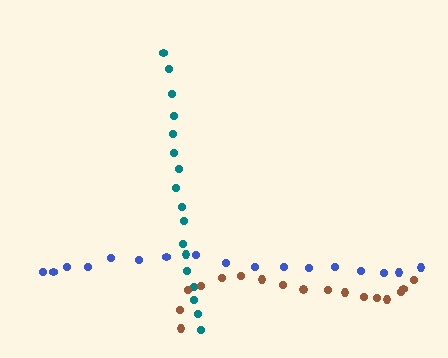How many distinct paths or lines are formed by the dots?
There are 3 distinct paths.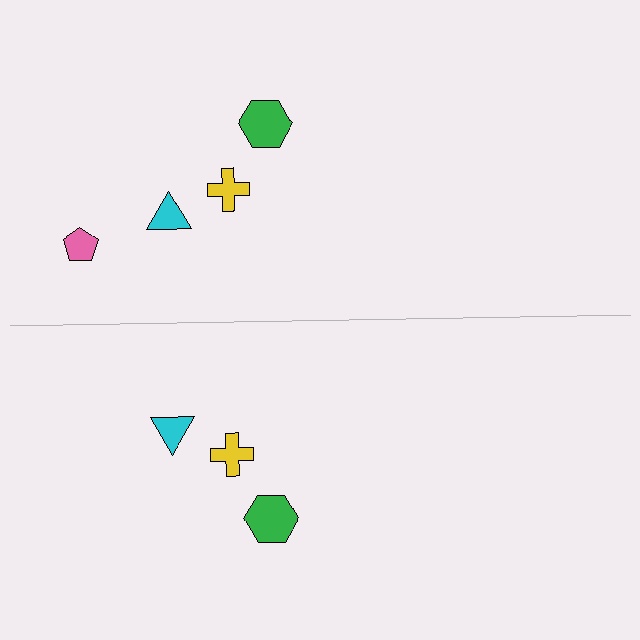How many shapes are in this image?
There are 7 shapes in this image.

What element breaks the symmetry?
A pink pentagon is missing from the bottom side.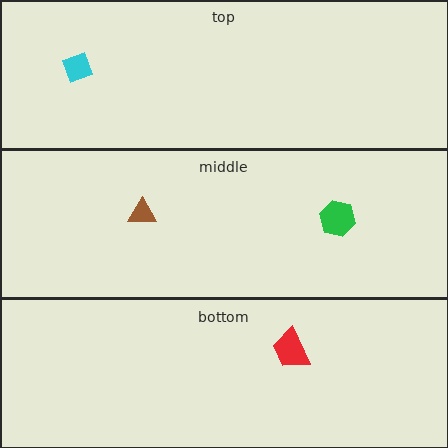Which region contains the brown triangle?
The middle region.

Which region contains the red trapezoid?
The bottom region.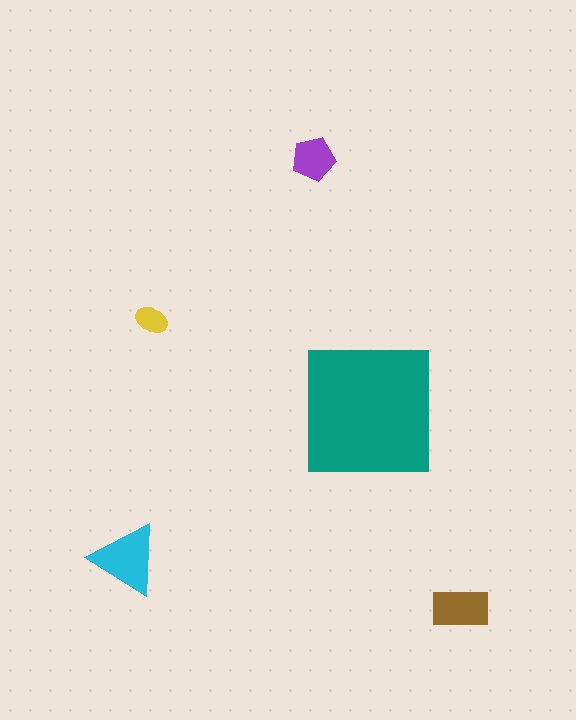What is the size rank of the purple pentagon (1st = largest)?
4th.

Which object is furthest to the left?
The cyan triangle is leftmost.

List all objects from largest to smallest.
The teal square, the cyan triangle, the brown rectangle, the purple pentagon, the yellow ellipse.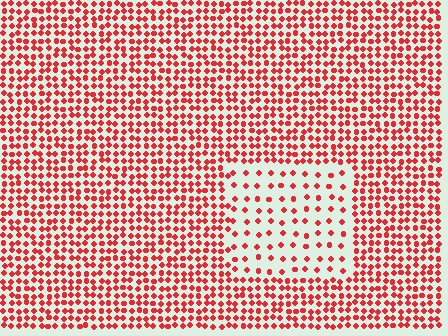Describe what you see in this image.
The image contains small red elements arranged at two different densities. A rectangle-shaped region is visible where the elements are less densely packed than the surrounding area.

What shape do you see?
I see a rectangle.